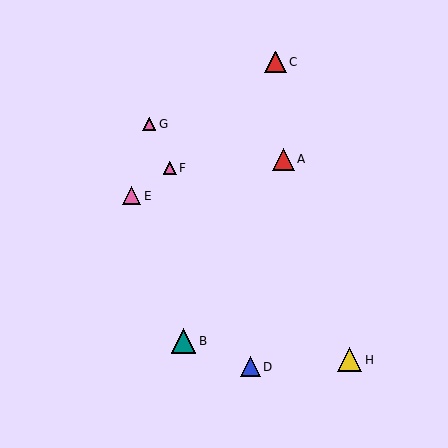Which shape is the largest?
The teal triangle (labeled B) is the largest.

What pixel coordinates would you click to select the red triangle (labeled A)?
Click at (283, 159) to select the red triangle A.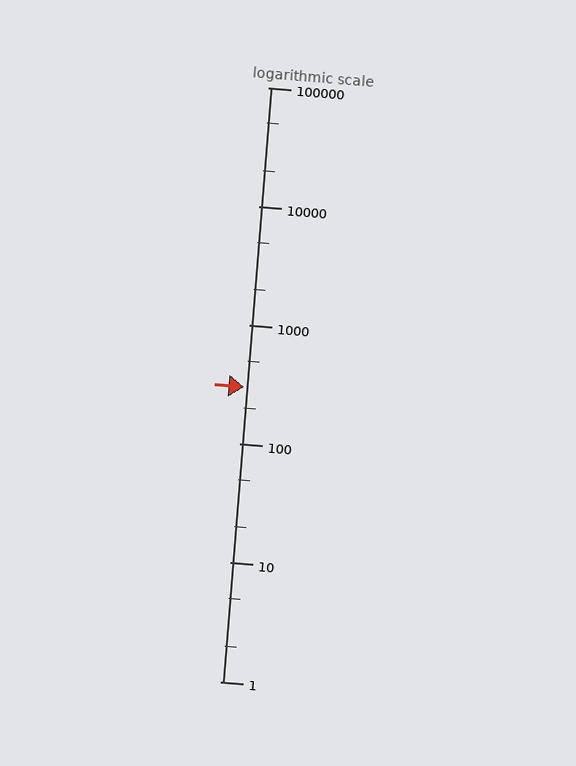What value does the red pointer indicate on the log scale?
The pointer indicates approximately 300.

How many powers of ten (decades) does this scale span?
The scale spans 5 decades, from 1 to 100000.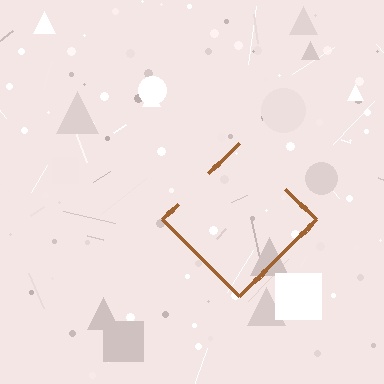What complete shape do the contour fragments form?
The contour fragments form a diamond.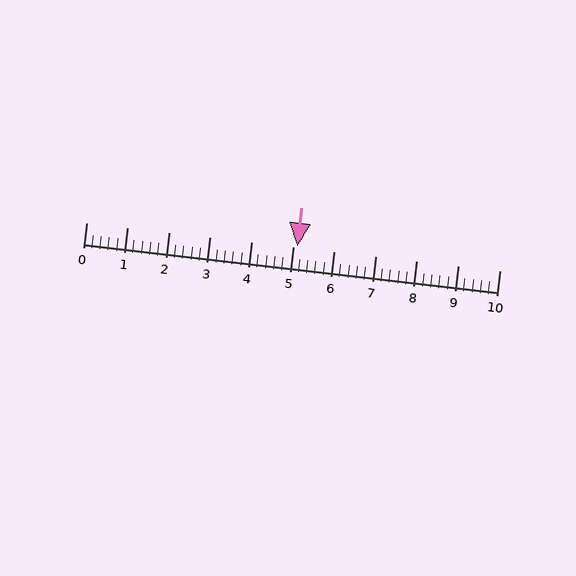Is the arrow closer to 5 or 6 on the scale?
The arrow is closer to 5.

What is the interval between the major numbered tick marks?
The major tick marks are spaced 1 units apart.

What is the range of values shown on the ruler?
The ruler shows values from 0 to 10.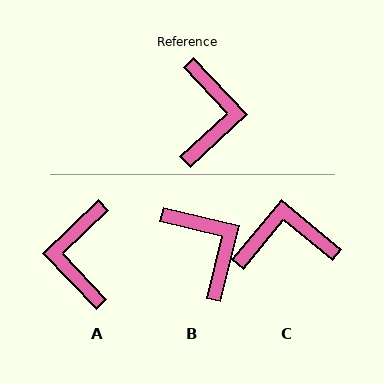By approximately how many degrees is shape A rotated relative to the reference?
Approximately 179 degrees clockwise.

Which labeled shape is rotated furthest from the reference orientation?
A, about 179 degrees away.